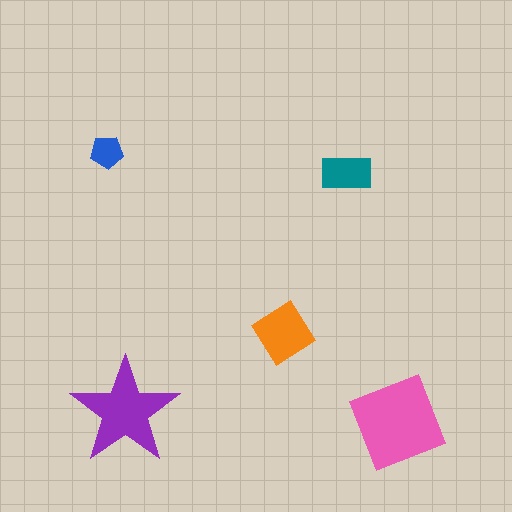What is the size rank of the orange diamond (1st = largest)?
3rd.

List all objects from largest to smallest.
The pink diamond, the purple star, the orange diamond, the teal rectangle, the blue pentagon.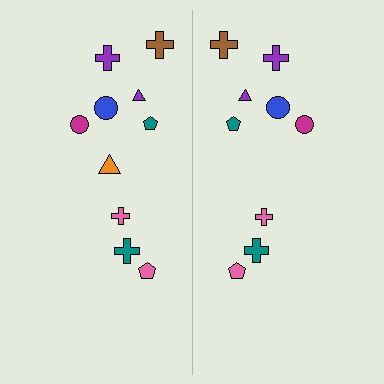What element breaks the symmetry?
A orange triangle is missing from the right side.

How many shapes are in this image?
There are 19 shapes in this image.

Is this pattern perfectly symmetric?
No, the pattern is not perfectly symmetric. A orange triangle is missing from the right side.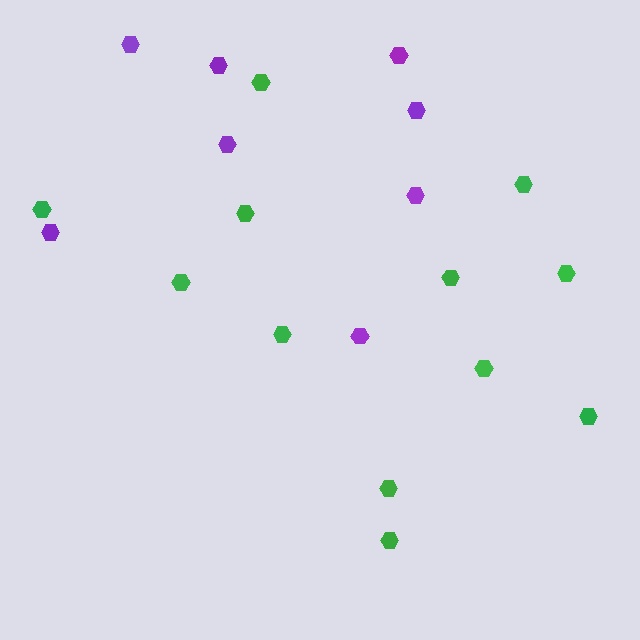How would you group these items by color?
There are 2 groups: one group of green hexagons (12) and one group of purple hexagons (8).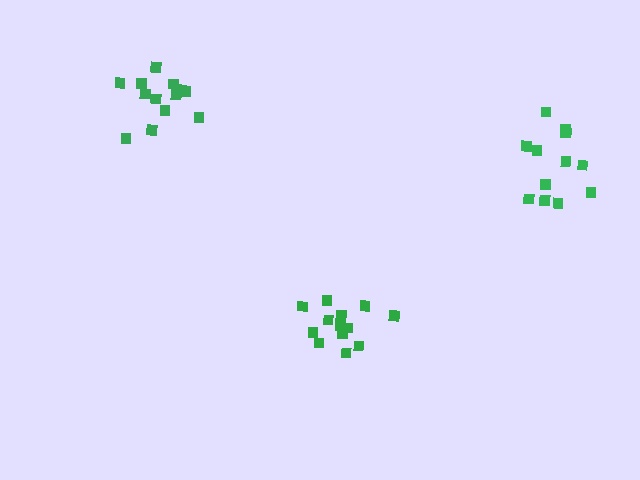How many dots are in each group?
Group 1: 13 dots, Group 2: 12 dots, Group 3: 14 dots (39 total).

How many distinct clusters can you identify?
There are 3 distinct clusters.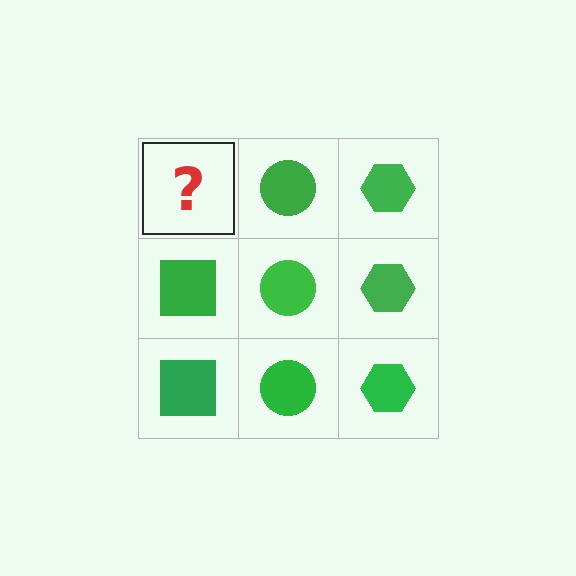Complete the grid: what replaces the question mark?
The question mark should be replaced with a green square.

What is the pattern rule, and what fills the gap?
The rule is that each column has a consistent shape. The gap should be filled with a green square.